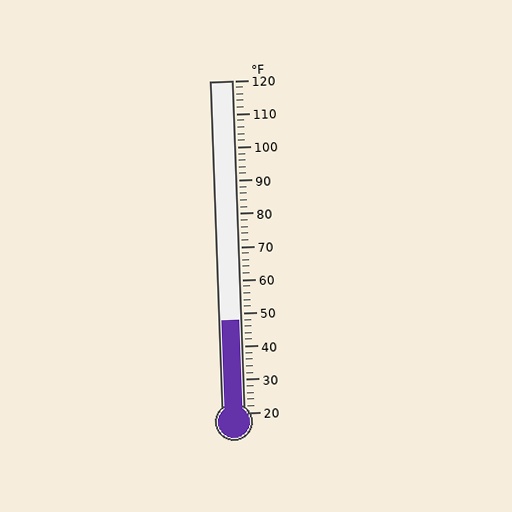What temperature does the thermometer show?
The thermometer shows approximately 48°F.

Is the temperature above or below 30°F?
The temperature is above 30°F.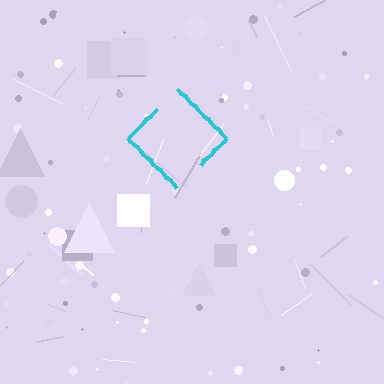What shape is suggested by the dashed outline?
The dashed outline suggests a diamond.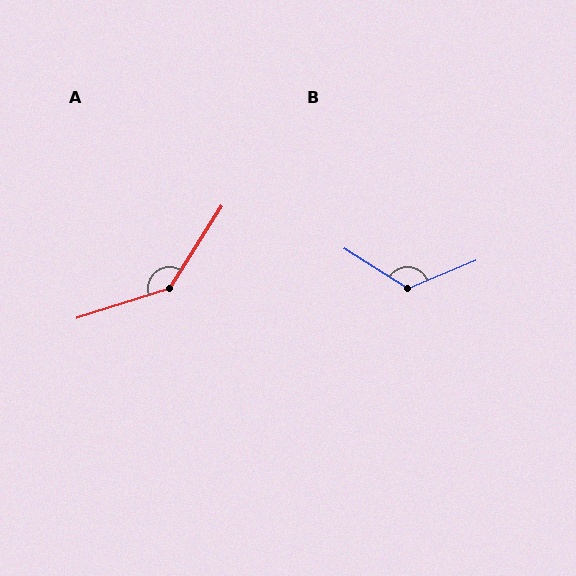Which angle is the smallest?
B, at approximately 125 degrees.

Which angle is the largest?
A, at approximately 140 degrees.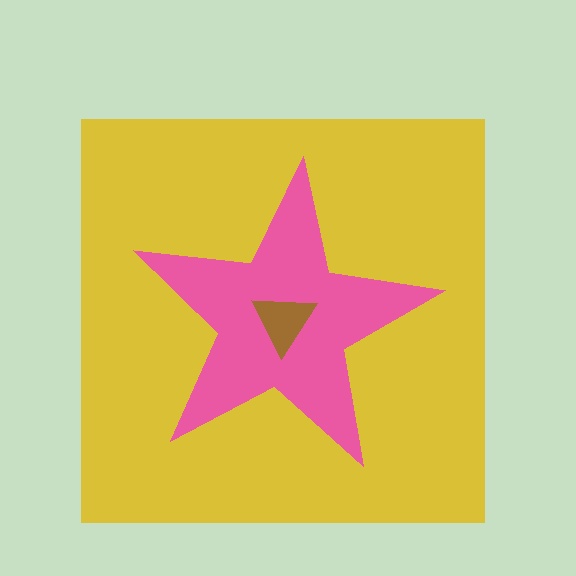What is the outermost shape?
The yellow square.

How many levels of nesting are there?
3.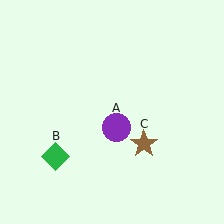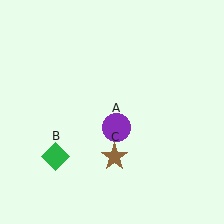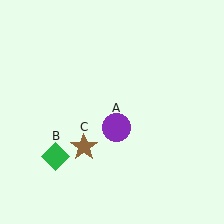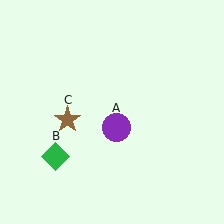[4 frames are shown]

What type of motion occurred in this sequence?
The brown star (object C) rotated clockwise around the center of the scene.